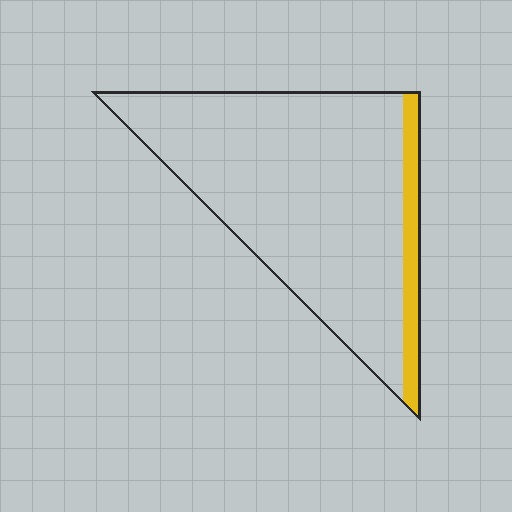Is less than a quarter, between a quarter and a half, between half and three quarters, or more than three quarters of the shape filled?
Less than a quarter.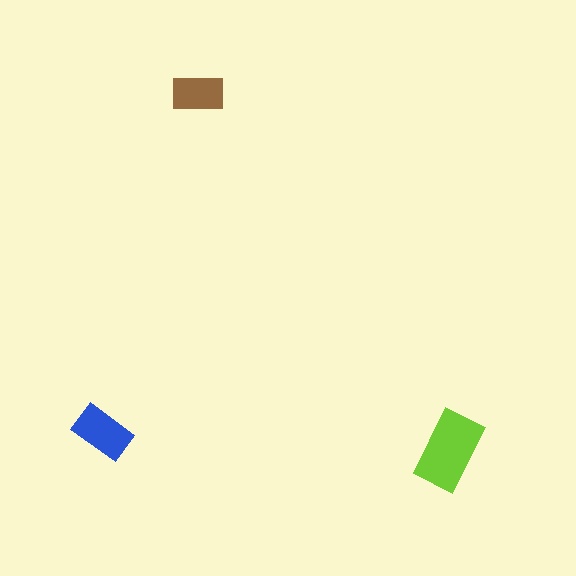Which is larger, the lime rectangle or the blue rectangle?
The lime one.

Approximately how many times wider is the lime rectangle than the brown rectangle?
About 1.5 times wider.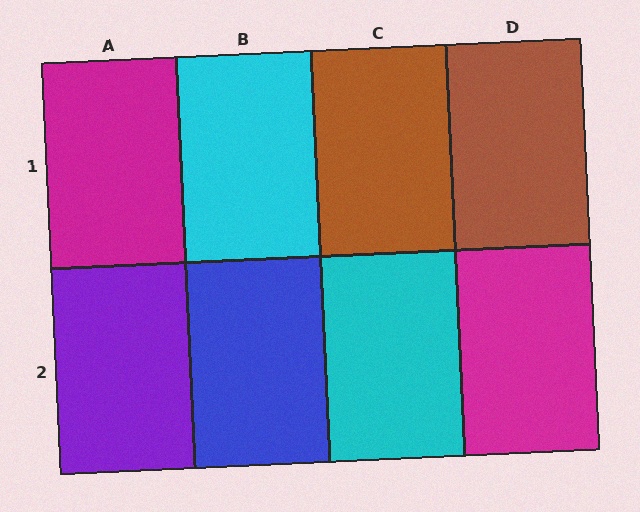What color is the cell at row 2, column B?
Blue.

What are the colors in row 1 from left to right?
Magenta, cyan, brown, brown.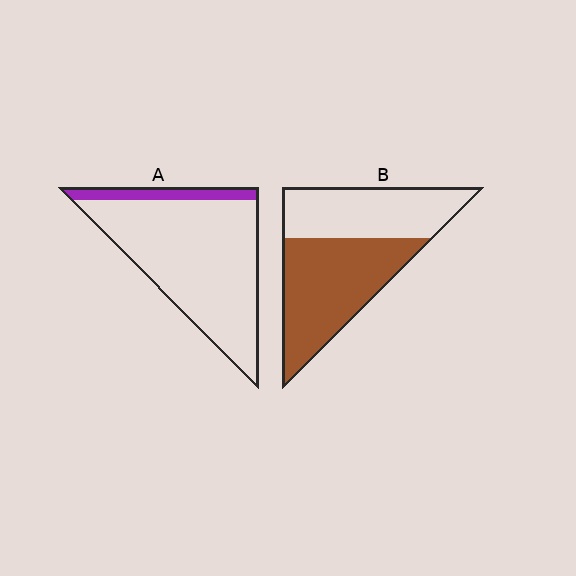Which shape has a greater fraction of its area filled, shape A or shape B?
Shape B.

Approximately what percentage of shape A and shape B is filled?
A is approximately 10% and B is approximately 55%.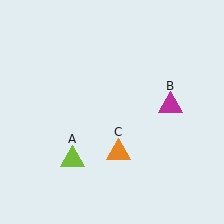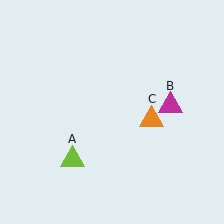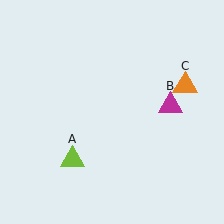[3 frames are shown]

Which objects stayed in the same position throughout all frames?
Lime triangle (object A) and magenta triangle (object B) remained stationary.